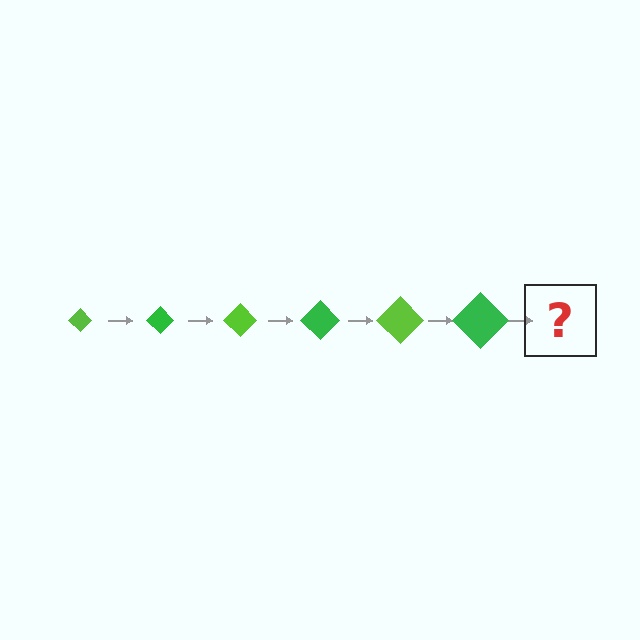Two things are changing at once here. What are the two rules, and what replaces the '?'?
The two rules are that the diamond grows larger each step and the color cycles through lime and green. The '?' should be a lime diamond, larger than the previous one.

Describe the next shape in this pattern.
It should be a lime diamond, larger than the previous one.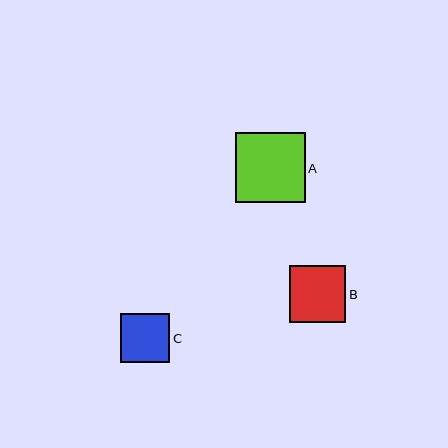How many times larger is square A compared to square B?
Square A is approximately 1.2 times the size of square B.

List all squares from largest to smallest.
From largest to smallest: A, B, C.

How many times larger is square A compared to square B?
Square A is approximately 1.2 times the size of square B.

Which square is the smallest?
Square C is the smallest with a size of approximately 49 pixels.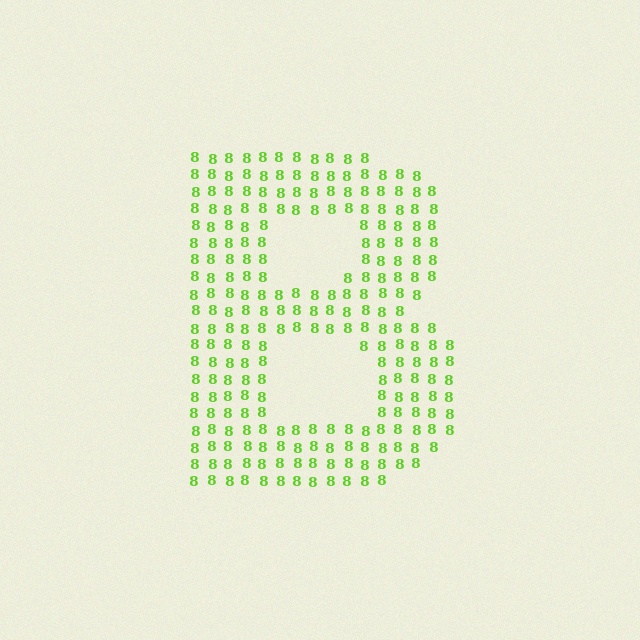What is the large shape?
The large shape is the letter B.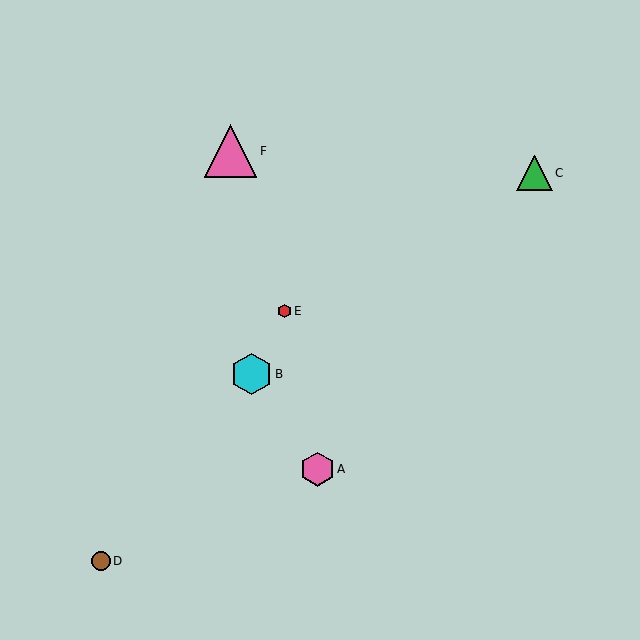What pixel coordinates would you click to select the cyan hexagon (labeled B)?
Click at (251, 374) to select the cyan hexagon B.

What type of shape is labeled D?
Shape D is a brown circle.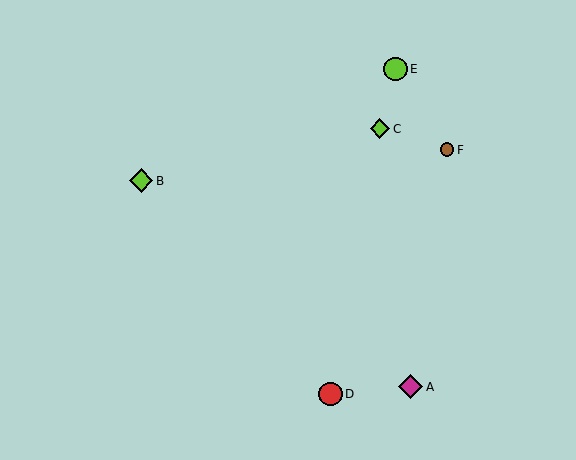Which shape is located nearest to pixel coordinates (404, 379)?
The magenta diamond (labeled A) at (411, 387) is nearest to that location.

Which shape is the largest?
The magenta diamond (labeled A) is the largest.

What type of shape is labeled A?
Shape A is a magenta diamond.